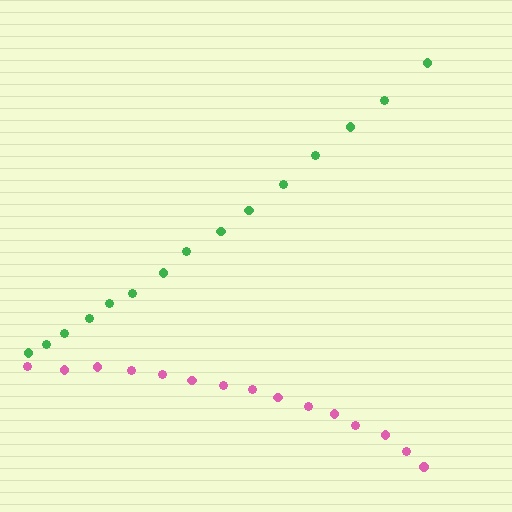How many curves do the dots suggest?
There are 2 distinct paths.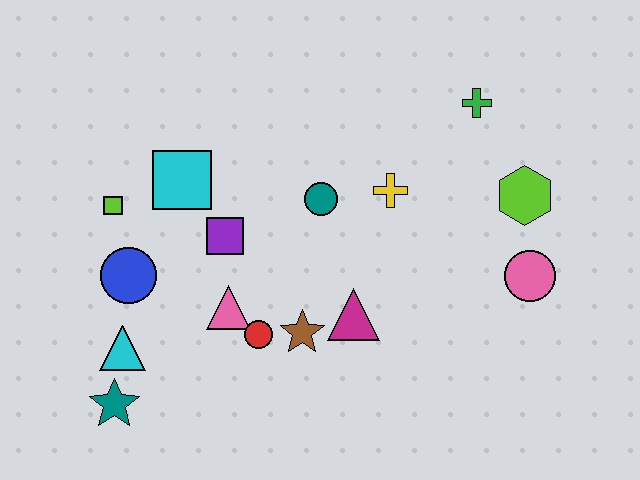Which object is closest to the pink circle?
The lime hexagon is closest to the pink circle.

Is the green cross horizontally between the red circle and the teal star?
No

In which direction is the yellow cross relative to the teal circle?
The yellow cross is to the right of the teal circle.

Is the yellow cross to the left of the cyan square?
No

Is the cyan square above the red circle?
Yes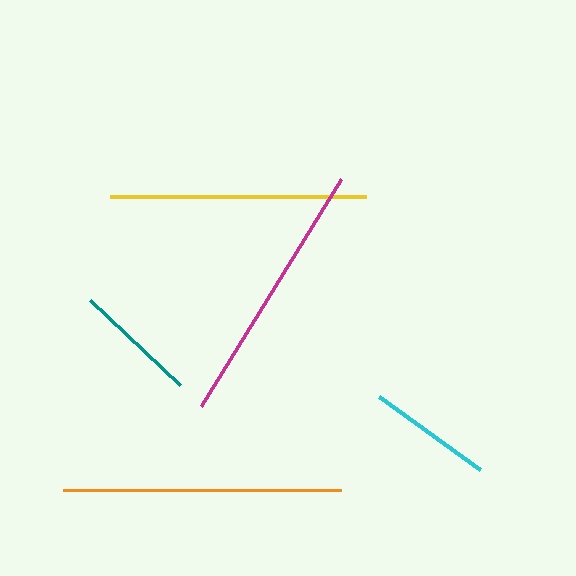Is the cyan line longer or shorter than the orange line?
The orange line is longer than the cyan line.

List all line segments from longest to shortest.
From longest to shortest: orange, magenta, yellow, cyan, teal.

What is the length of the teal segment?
The teal segment is approximately 123 pixels long.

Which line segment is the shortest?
The teal line is the shortest at approximately 123 pixels.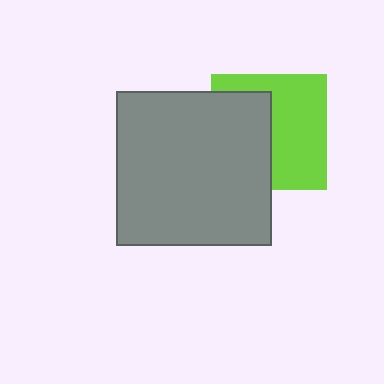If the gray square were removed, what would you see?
You would see the complete lime square.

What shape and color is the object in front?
The object in front is a gray square.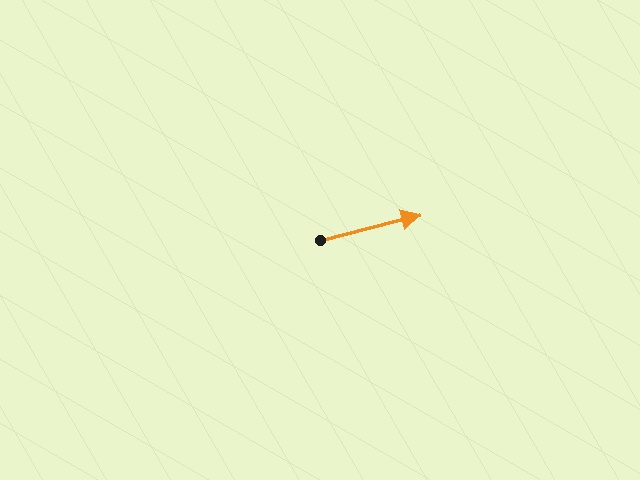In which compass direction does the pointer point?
East.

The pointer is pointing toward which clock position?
Roughly 3 o'clock.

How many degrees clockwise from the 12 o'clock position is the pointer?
Approximately 76 degrees.